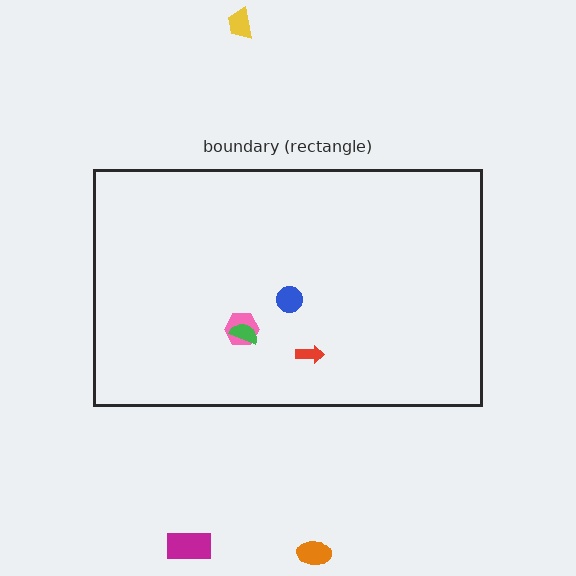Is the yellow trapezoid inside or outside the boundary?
Outside.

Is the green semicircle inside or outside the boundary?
Inside.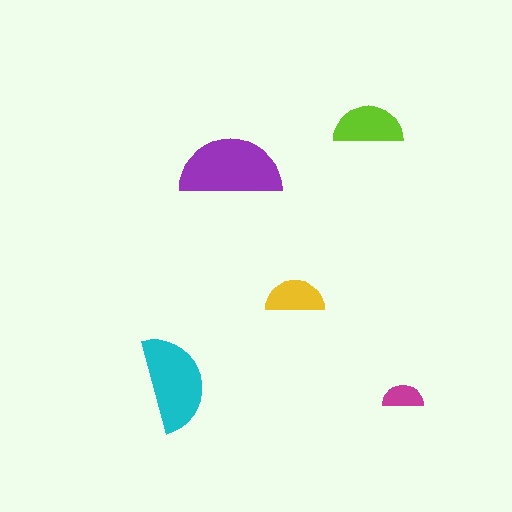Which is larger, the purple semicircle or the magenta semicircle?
The purple one.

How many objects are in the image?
There are 5 objects in the image.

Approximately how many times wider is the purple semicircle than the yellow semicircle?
About 1.5 times wider.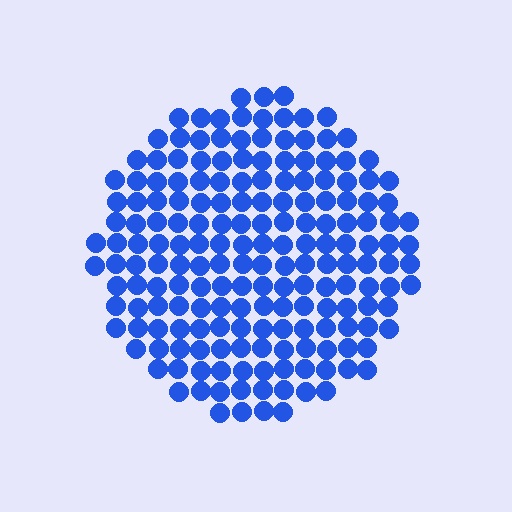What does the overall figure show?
The overall figure shows a circle.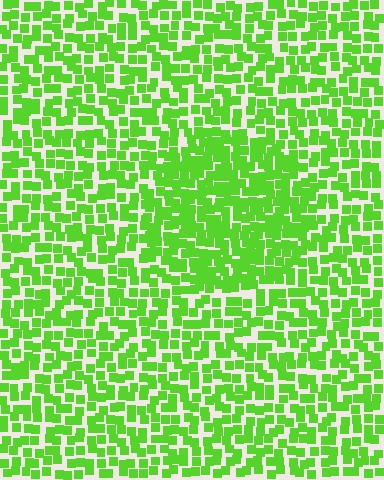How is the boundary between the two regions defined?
The boundary is defined by a change in element density (approximately 1.5x ratio). All elements are the same color, size, and shape.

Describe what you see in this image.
The image contains small lime elements arranged at two different densities. A circle-shaped region is visible where the elements are more densely packed than the surrounding area.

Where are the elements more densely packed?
The elements are more densely packed inside the circle boundary.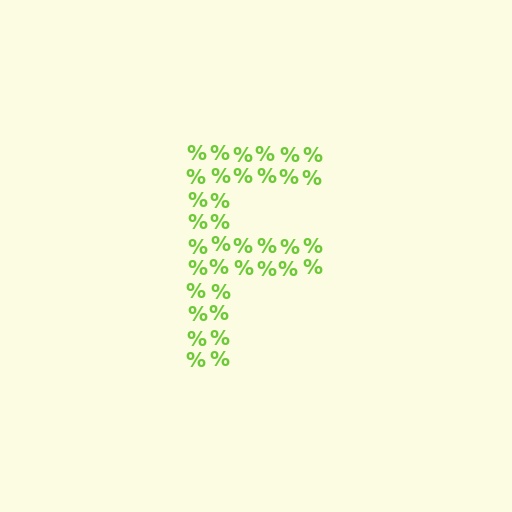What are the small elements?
The small elements are percent signs.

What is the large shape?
The large shape is the letter F.